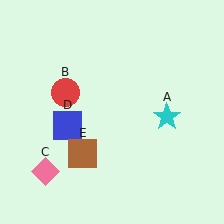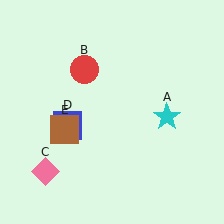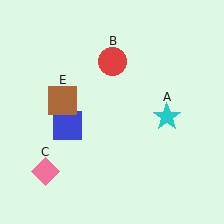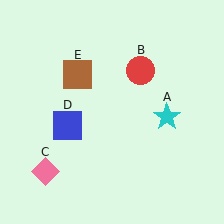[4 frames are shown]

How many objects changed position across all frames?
2 objects changed position: red circle (object B), brown square (object E).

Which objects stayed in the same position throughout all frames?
Cyan star (object A) and pink diamond (object C) and blue square (object D) remained stationary.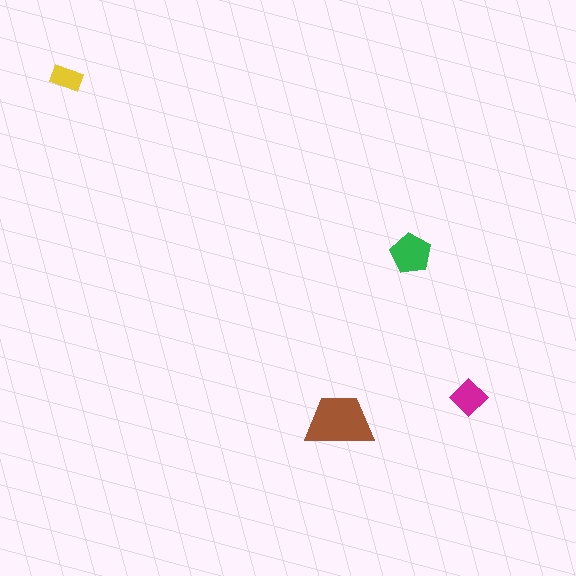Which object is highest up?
The yellow rectangle is topmost.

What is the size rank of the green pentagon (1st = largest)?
2nd.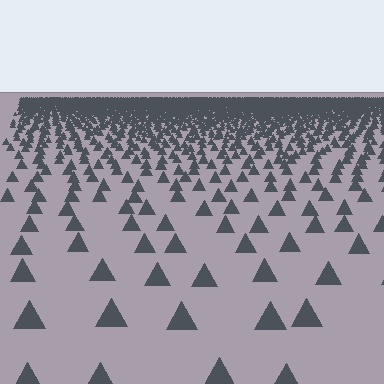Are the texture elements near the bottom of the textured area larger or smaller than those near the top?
Larger. Near the bottom, elements are closer to the viewer and appear at a bigger on-screen size.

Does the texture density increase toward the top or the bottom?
Density increases toward the top.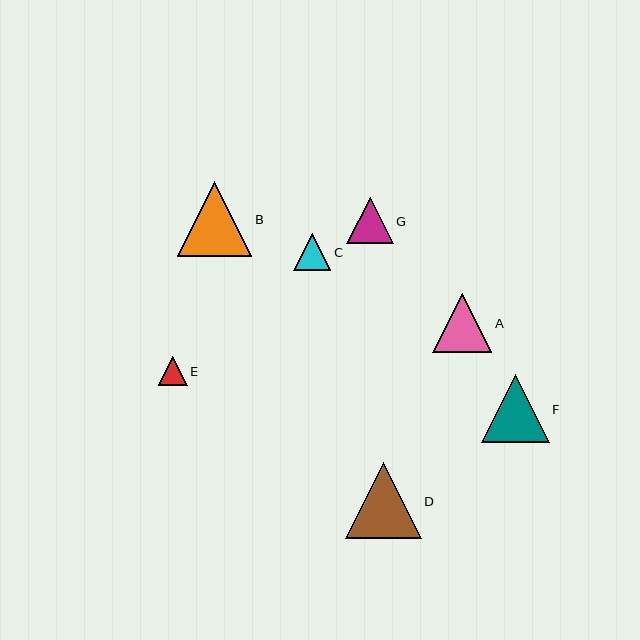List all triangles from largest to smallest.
From largest to smallest: D, B, F, A, G, C, E.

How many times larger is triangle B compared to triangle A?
Triangle B is approximately 1.3 times the size of triangle A.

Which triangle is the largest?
Triangle D is the largest with a size of approximately 76 pixels.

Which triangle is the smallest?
Triangle E is the smallest with a size of approximately 29 pixels.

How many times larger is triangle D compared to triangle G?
Triangle D is approximately 1.6 times the size of triangle G.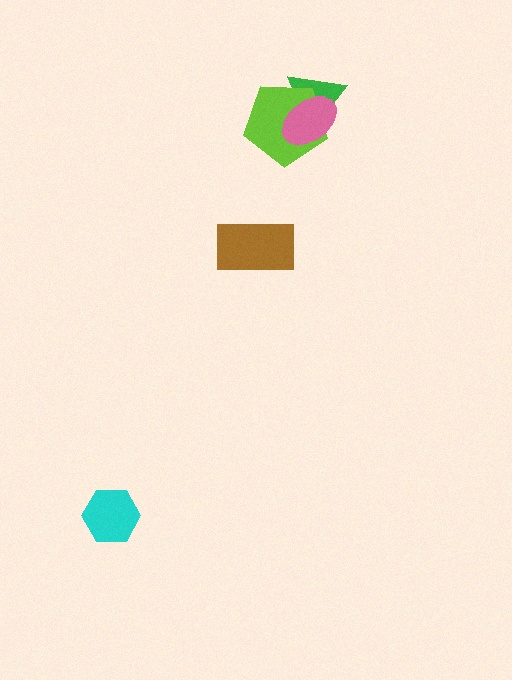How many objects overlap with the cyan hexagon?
0 objects overlap with the cyan hexagon.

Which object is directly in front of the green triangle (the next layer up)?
The lime pentagon is directly in front of the green triangle.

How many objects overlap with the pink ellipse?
2 objects overlap with the pink ellipse.